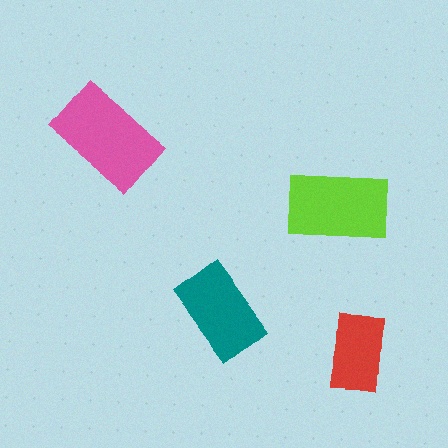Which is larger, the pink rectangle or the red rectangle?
The pink one.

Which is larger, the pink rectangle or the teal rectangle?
The pink one.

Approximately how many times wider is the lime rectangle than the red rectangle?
About 1.5 times wider.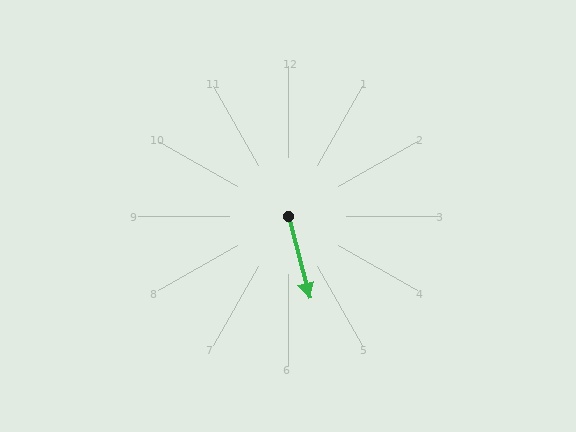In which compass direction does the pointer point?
South.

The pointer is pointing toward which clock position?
Roughly 6 o'clock.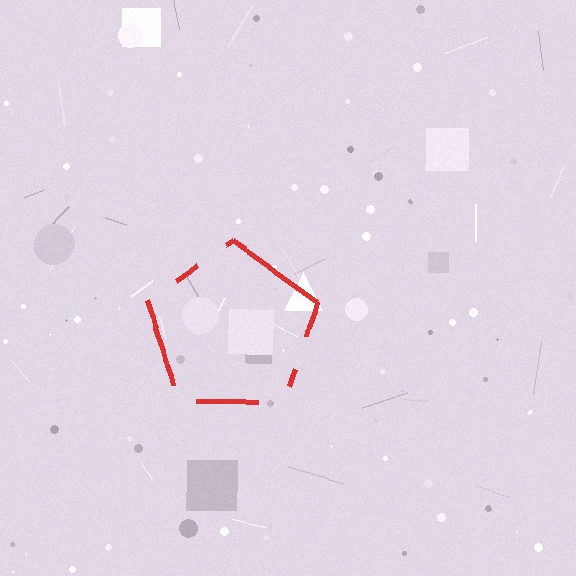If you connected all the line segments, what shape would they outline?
They would outline a pentagon.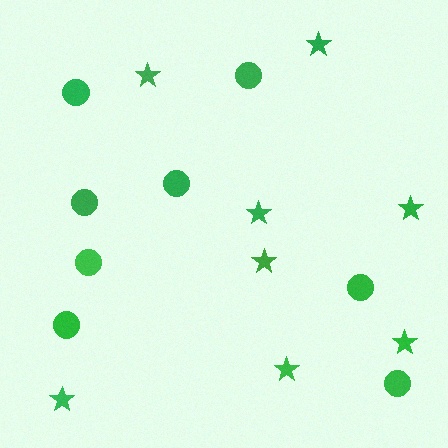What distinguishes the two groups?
There are 2 groups: one group of circles (8) and one group of stars (8).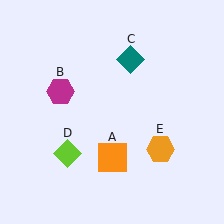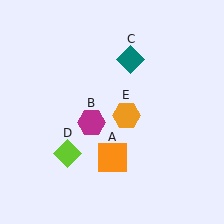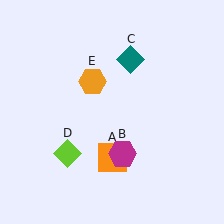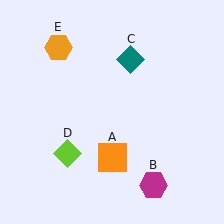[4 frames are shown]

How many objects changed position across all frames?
2 objects changed position: magenta hexagon (object B), orange hexagon (object E).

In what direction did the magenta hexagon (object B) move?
The magenta hexagon (object B) moved down and to the right.